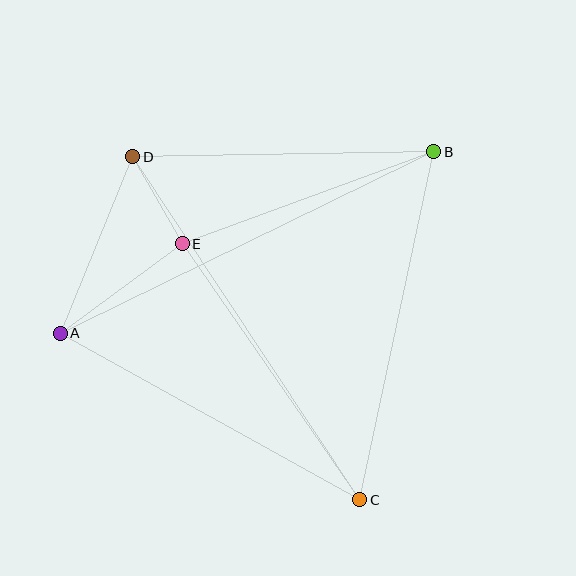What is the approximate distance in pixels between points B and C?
The distance between B and C is approximately 356 pixels.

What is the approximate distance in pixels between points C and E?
The distance between C and E is approximately 312 pixels.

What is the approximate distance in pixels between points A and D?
The distance between A and D is approximately 191 pixels.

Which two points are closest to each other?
Points D and E are closest to each other.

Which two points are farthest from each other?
Points A and B are farthest from each other.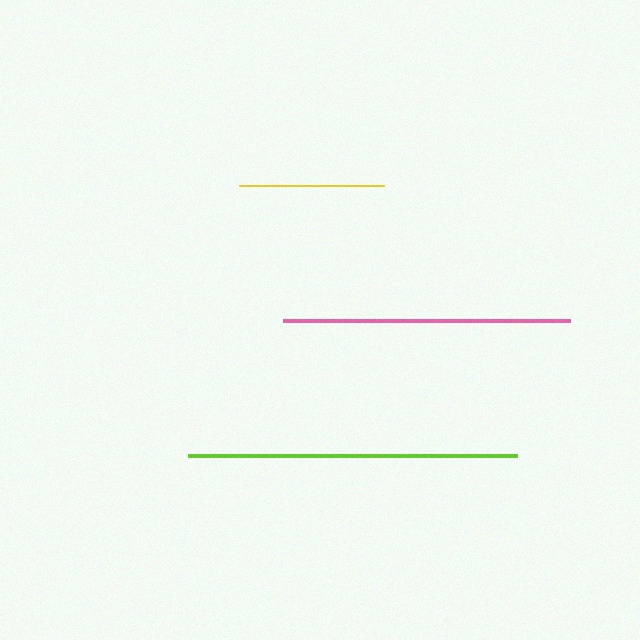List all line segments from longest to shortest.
From longest to shortest: lime, pink, yellow.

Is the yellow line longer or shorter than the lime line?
The lime line is longer than the yellow line.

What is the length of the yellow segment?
The yellow segment is approximately 145 pixels long.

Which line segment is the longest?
The lime line is the longest at approximately 328 pixels.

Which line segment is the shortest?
The yellow line is the shortest at approximately 145 pixels.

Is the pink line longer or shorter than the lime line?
The lime line is longer than the pink line.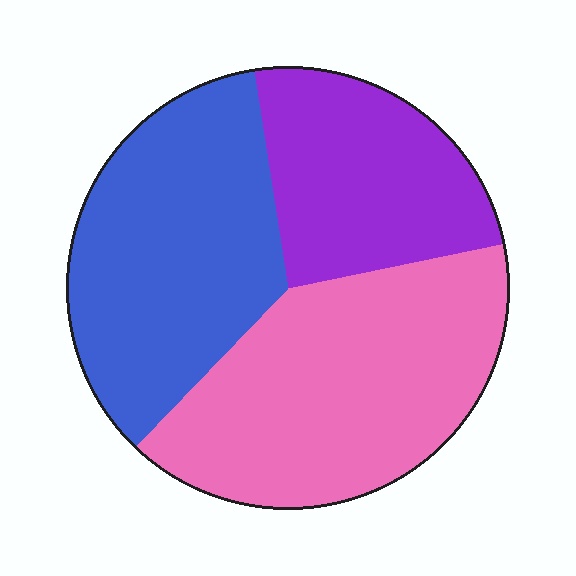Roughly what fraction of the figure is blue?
Blue covers about 35% of the figure.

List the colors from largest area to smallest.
From largest to smallest: pink, blue, purple.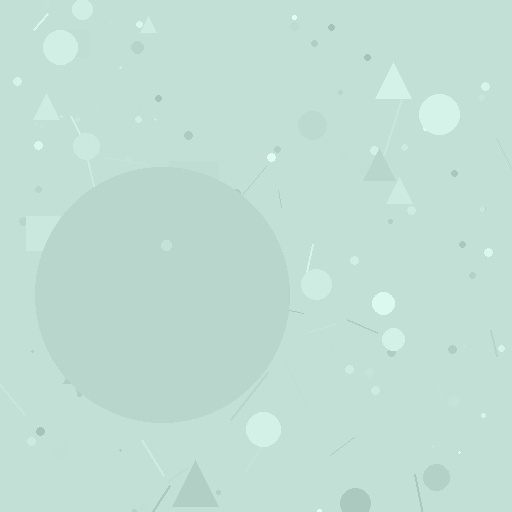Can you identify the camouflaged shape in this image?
The camouflaged shape is a circle.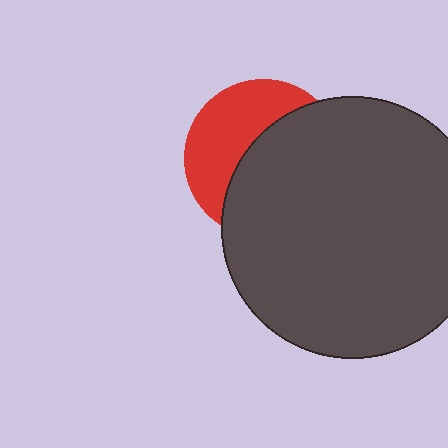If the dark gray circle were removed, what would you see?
You would see the complete red circle.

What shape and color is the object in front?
The object in front is a dark gray circle.